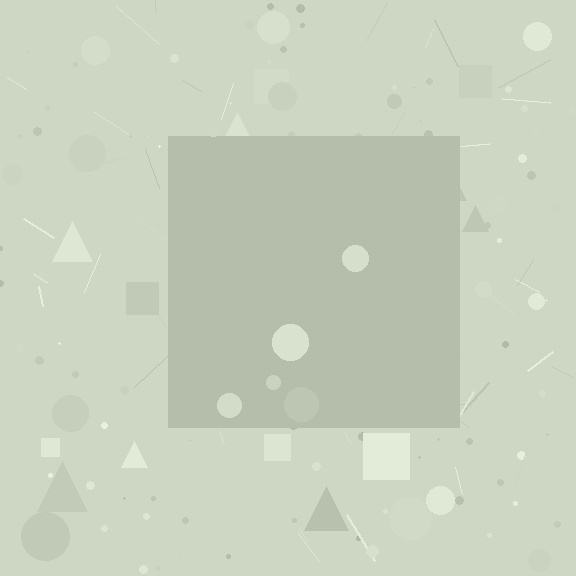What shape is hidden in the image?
A square is hidden in the image.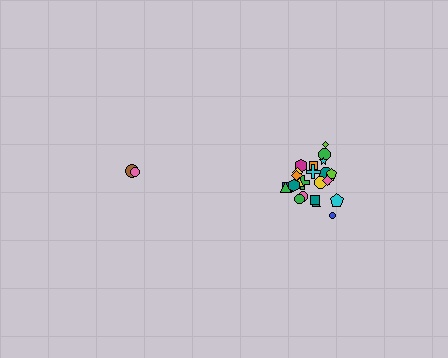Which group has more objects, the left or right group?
The right group.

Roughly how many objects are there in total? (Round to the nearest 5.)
Roughly 30 objects in total.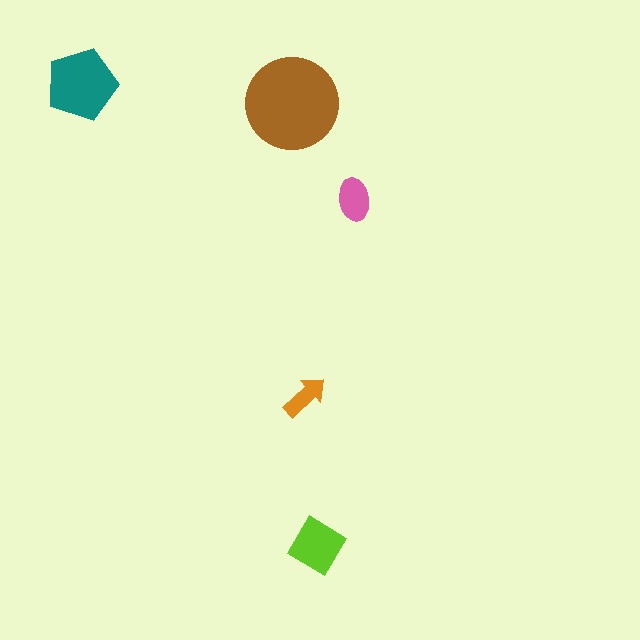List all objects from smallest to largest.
The orange arrow, the pink ellipse, the lime diamond, the teal pentagon, the brown circle.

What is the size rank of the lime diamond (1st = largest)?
3rd.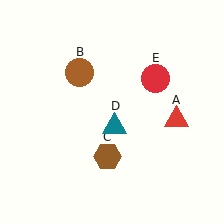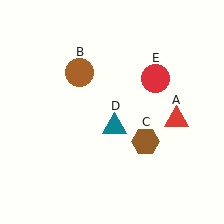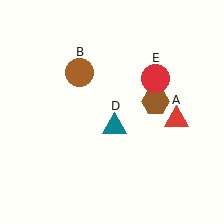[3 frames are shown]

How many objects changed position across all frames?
1 object changed position: brown hexagon (object C).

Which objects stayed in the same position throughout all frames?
Red triangle (object A) and brown circle (object B) and teal triangle (object D) and red circle (object E) remained stationary.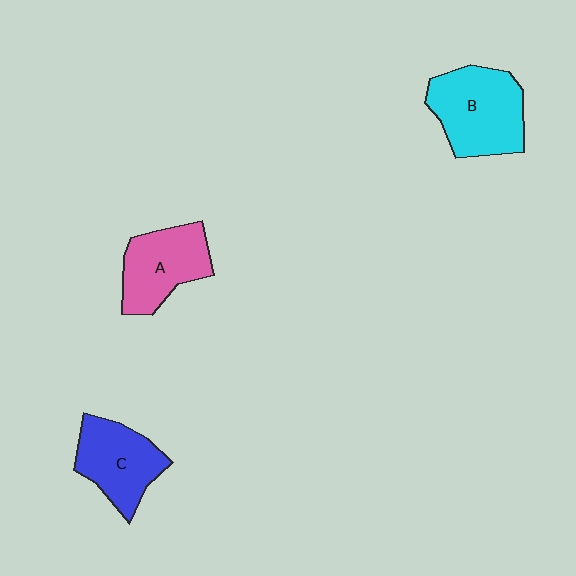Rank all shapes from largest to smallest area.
From largest to smallest: B (cyan), A (pink), C (blue).